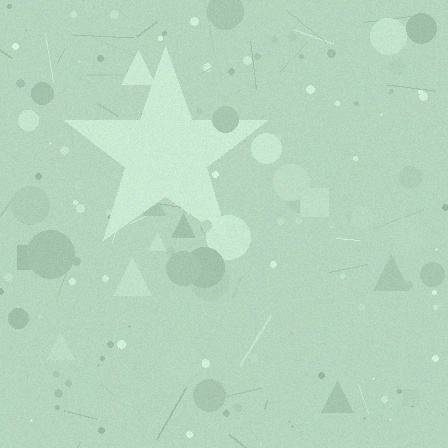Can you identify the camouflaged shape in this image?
The camouflaged shape is a star.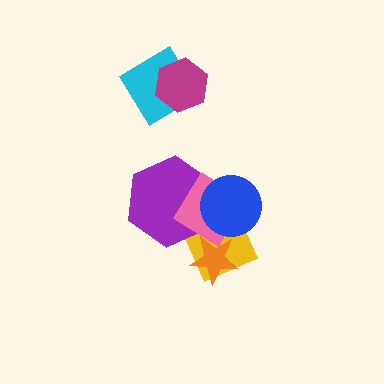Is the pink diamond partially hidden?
Yes, it is partially covered by another shape.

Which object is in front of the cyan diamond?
The magenta hexagon is in front of the cyan diamond.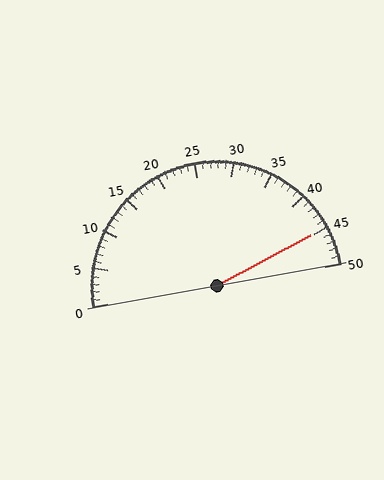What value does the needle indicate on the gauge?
The needle indicates approximately 45.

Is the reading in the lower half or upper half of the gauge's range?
The reading is in the upper half of the range (0 to 50).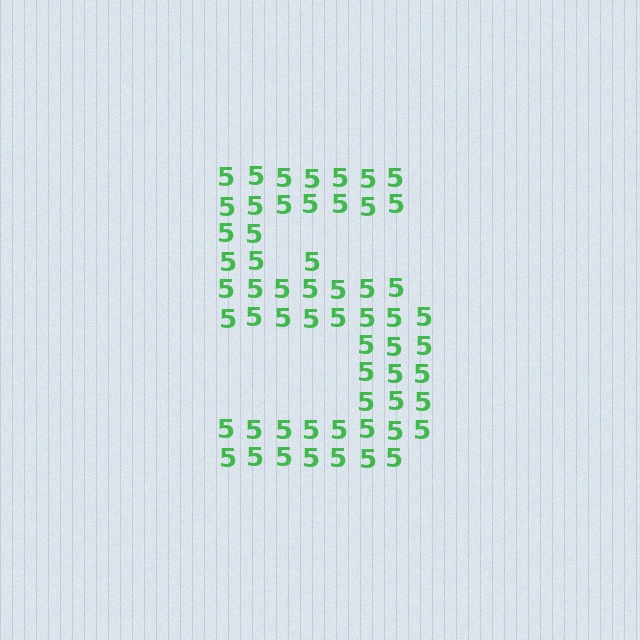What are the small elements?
The small elements are digit 5's.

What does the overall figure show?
The overall figure shows the digit 5.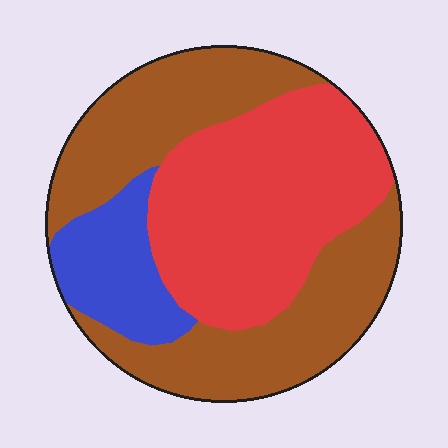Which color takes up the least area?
Blue, at roughly 15%.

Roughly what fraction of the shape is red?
Red takes up between a quarter and a half of the shape.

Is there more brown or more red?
Brown.